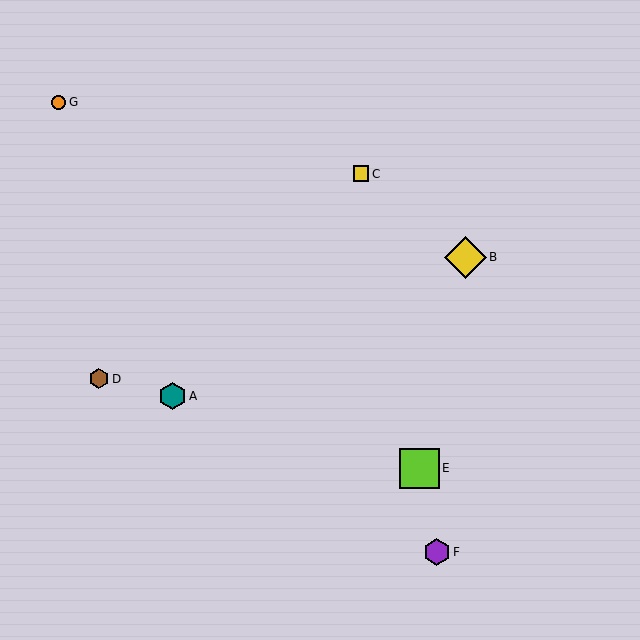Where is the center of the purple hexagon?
The center of the purple hexagon is at (437, 552).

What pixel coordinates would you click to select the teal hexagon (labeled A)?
Click at (172, 396) to select the teal hexagon A.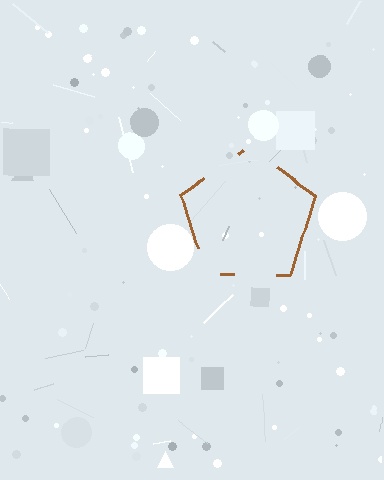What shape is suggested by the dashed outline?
The dashed outline suggests a pentagon.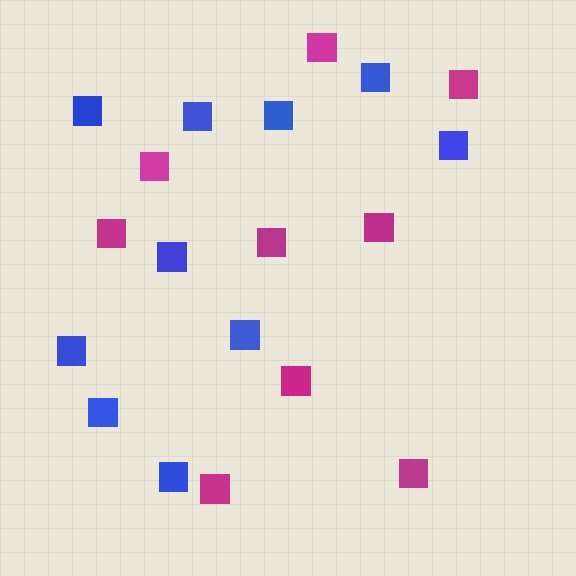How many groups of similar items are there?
There are 2 groups: one group of blue squares (10) and one group of magenta squares (9).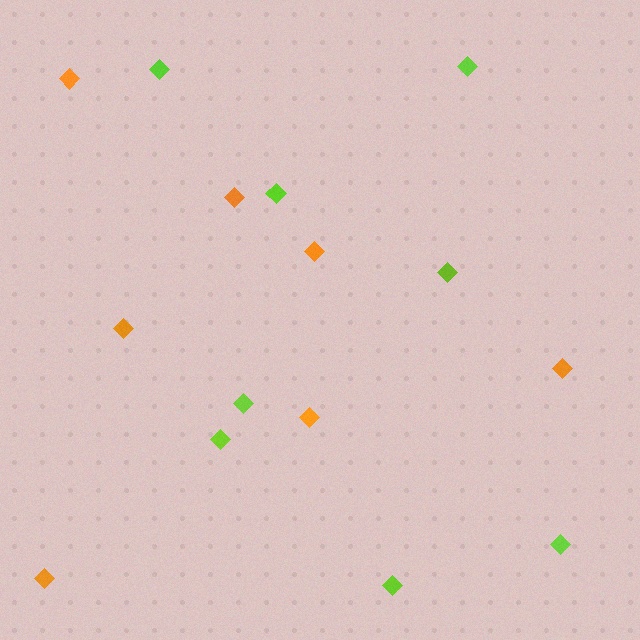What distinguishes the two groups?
There are 2 groups: one group of lime diamonds (8) and one group of orange diamonds (7).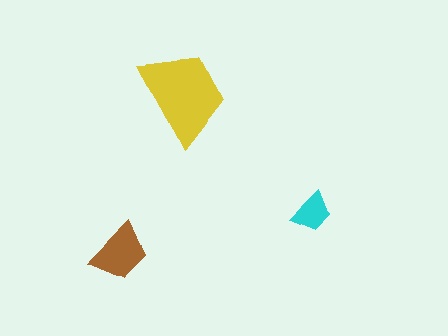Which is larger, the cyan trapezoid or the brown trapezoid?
The brown one.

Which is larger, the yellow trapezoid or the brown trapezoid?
The yellow one.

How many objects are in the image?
There are 3 objects in the image.